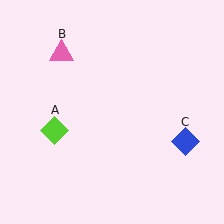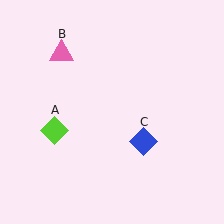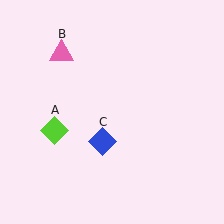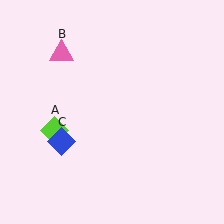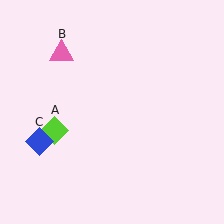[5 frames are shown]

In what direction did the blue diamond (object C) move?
The blue diamond (object C) moved left.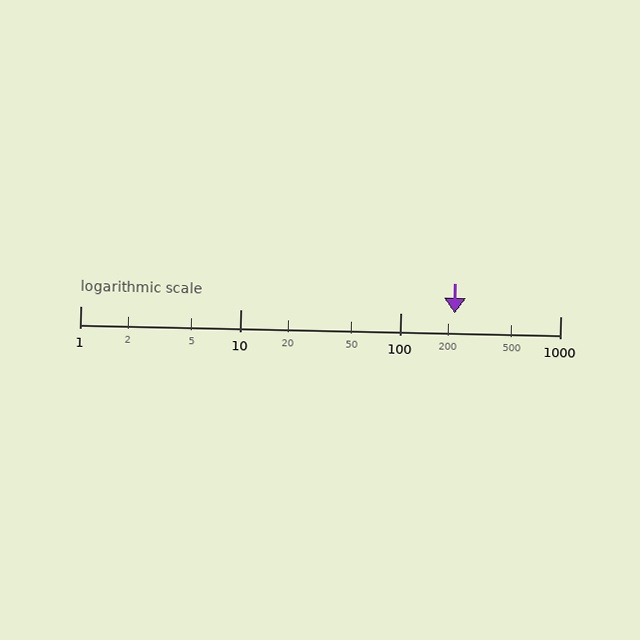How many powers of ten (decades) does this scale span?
The scale spans 3 decades, from 1 to 1000.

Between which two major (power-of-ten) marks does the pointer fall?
The pointer is between 100 and 1000.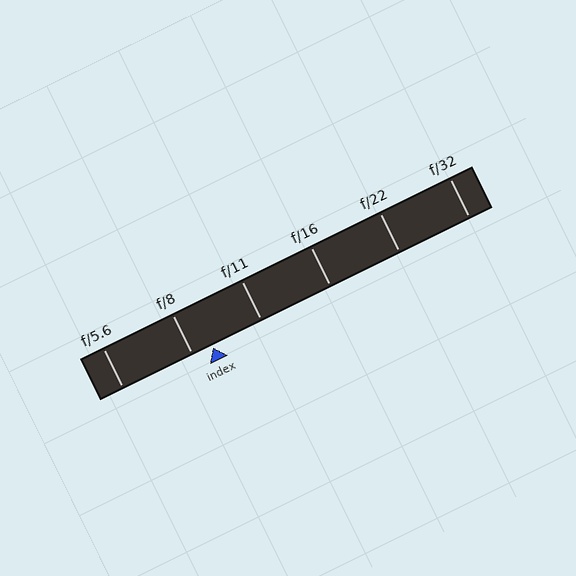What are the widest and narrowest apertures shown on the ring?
The widest aperture shown is f/5.6 and the narrowest is f/32.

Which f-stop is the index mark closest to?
The index mark is closest to f/8.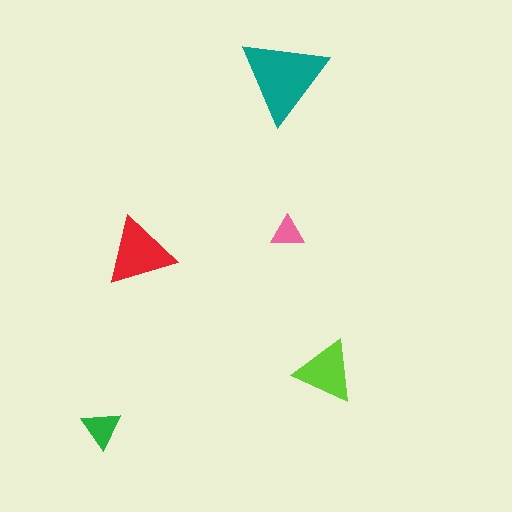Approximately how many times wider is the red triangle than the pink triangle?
About 2 times wider.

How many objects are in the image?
There are 5 objects in the image.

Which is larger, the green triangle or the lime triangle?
The lime one.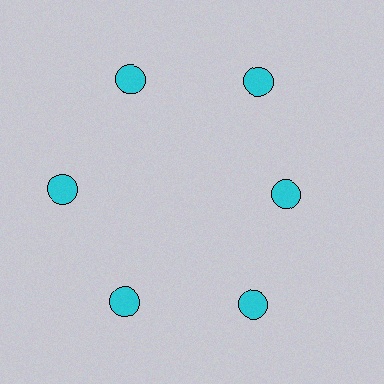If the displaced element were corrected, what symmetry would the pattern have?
It would have 6-fold rotational symmetry — the pattern would map onto itself every 60 degrees.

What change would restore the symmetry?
The symmetry would be restored by moving it outward, back onto the ring so that all 6 circles sit at equal angles and equal distance from the center.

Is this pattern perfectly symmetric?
No. The 6 cyan circles are arranged in a ring, but one element near the 3 o'clock position is pulled inward toward the center, breaking the 6-fold rotational symmetry.